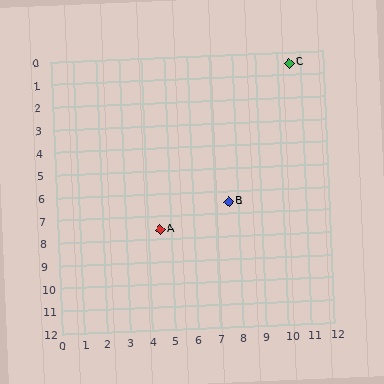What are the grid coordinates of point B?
Point B is at approximately (7.6, 6.5).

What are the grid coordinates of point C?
Point C is at approximately (10.5, 0.5).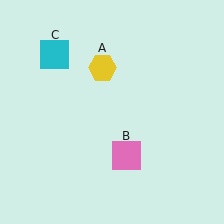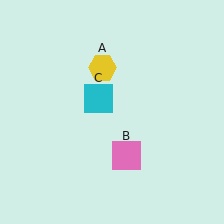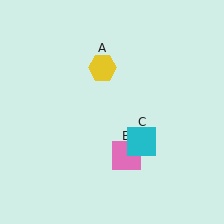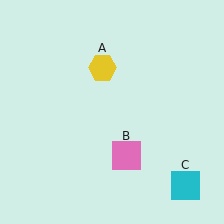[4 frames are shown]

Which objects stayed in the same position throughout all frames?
Yellow hexagon (object A) and pink square (object B) remained stationary.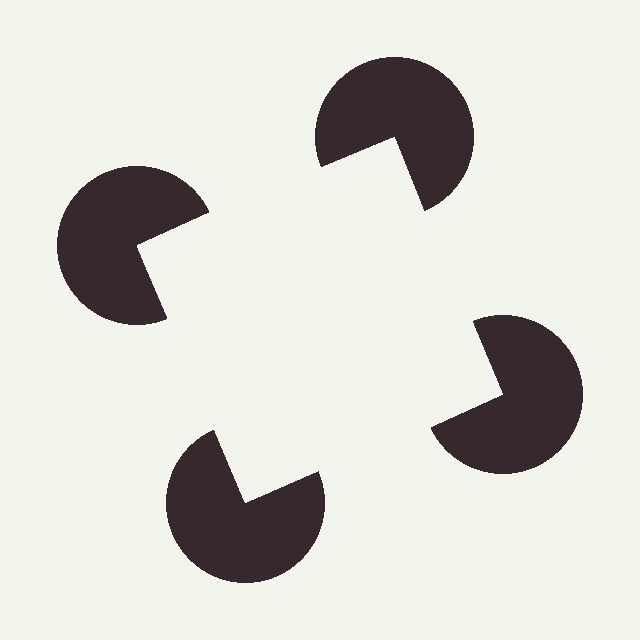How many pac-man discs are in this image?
There are 4 — one at each vertex of the illusory square.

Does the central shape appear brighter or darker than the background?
It typically appears slightly brighter than the background, even though no actual brightness change is drawn.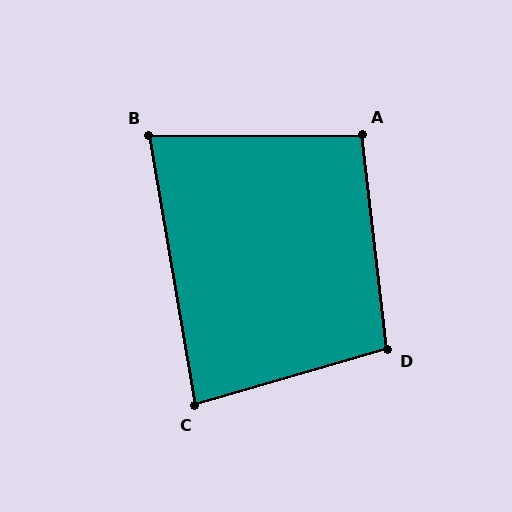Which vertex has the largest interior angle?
D, at approximately 99 degrees.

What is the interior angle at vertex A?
Approximately 96 degrees (obtuse).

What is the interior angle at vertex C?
Approximately 84 degrees (acute).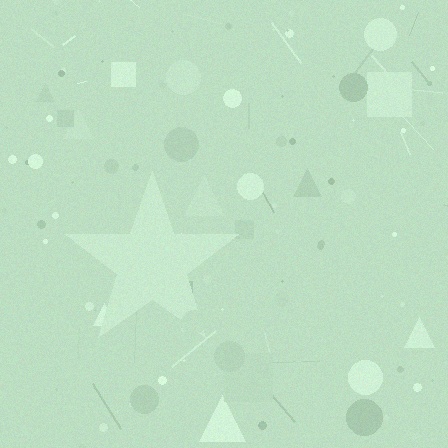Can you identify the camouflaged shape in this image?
The camouflaged shape is a star.